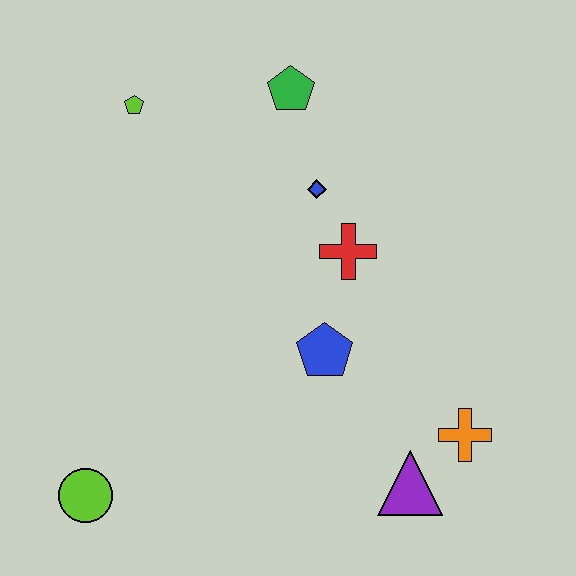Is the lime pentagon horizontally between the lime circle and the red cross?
Yes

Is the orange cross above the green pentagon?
No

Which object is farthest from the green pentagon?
The lime circle is farthest from the green pentagon.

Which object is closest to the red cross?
The blue diamond is closest to the red cross.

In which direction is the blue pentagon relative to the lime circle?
The blue pentagon is to the right of the lime circle.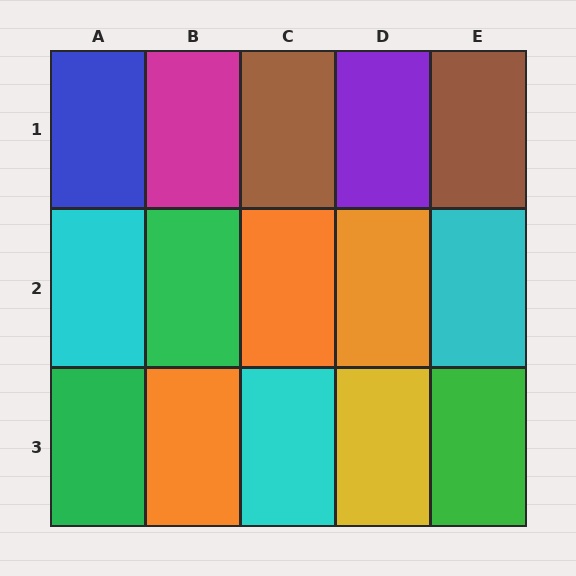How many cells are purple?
1 cell is purple.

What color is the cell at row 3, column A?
Green.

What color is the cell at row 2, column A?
Cyan.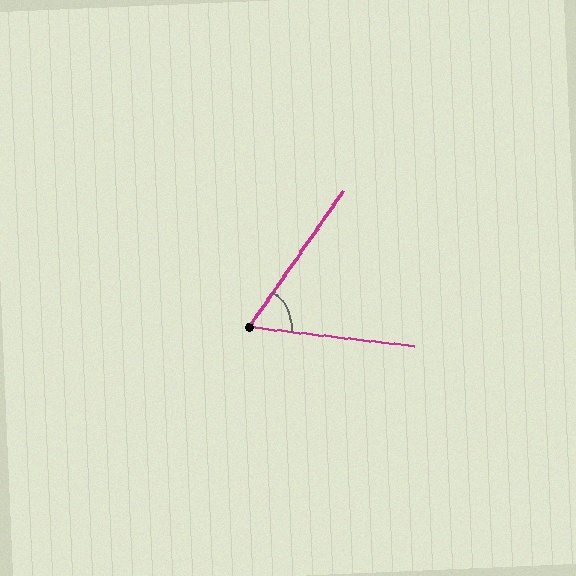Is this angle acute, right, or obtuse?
It is acute.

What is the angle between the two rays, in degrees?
Approximately 62 degrees.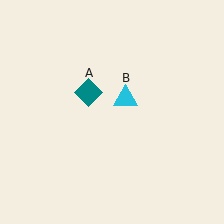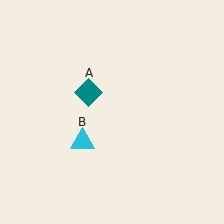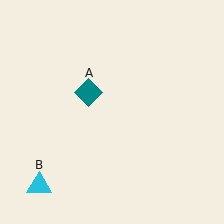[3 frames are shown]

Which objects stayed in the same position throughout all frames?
Teal diamond (object A) remained stationary.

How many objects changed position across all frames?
1 object changed position: cyan triangle (object B).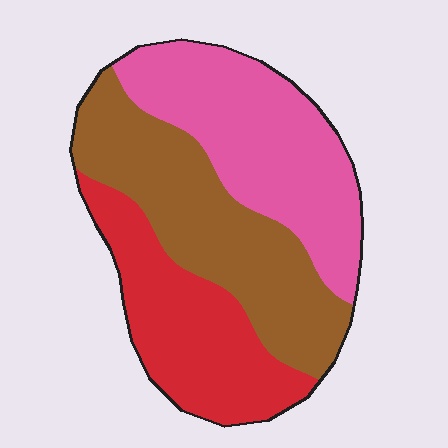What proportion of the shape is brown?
Brown takes up about three eighths (3/8) of the shape.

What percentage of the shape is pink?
Pink covers around 35% of the shape.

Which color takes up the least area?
Red, at roughly 30%.